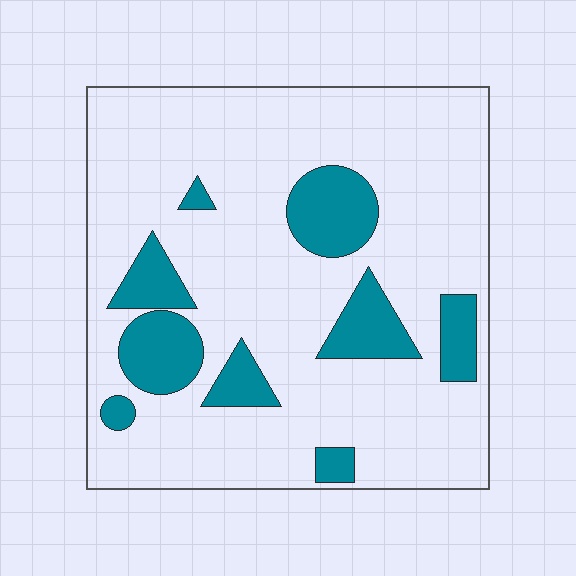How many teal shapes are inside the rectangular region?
9.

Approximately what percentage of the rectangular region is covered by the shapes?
Approximately 20%.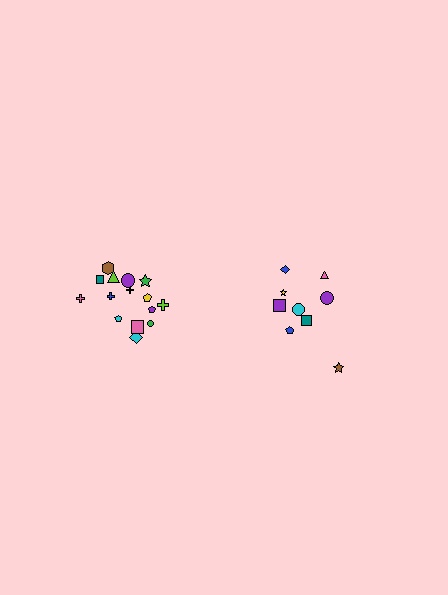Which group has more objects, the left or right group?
The left group.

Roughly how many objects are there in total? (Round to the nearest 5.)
Roughly 25 objects in total.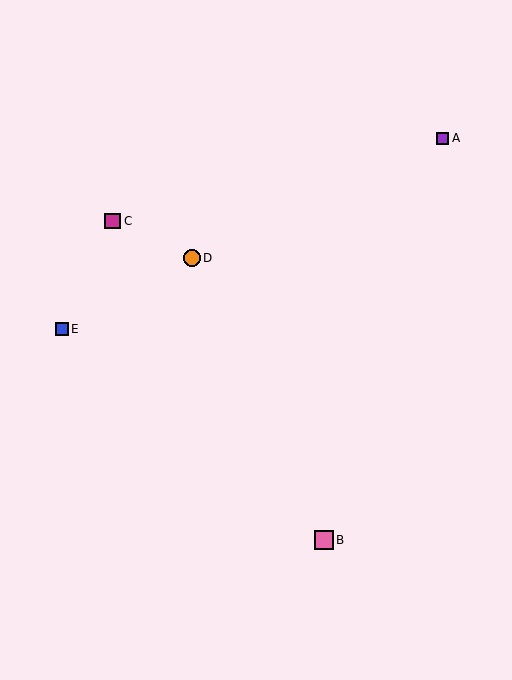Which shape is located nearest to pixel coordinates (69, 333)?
The blue square (labeled E) at (62, 329) is nearest to that location.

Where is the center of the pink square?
The center of the pink square is at (324, 540).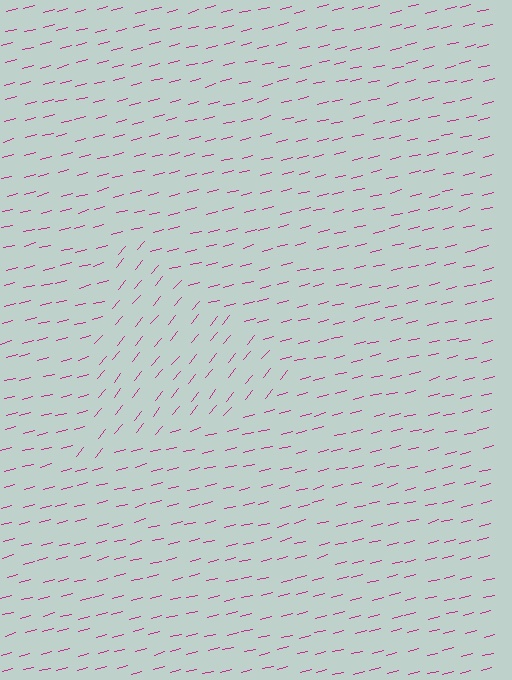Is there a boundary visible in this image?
Yes, there is a texture boundary formed by a change in line orientation.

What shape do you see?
I see a triangle.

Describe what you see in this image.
The image is filled with small magenta line segments. A triangle region in the image has lines oriented differently from the surrounding lines, creating a visible texture boundary.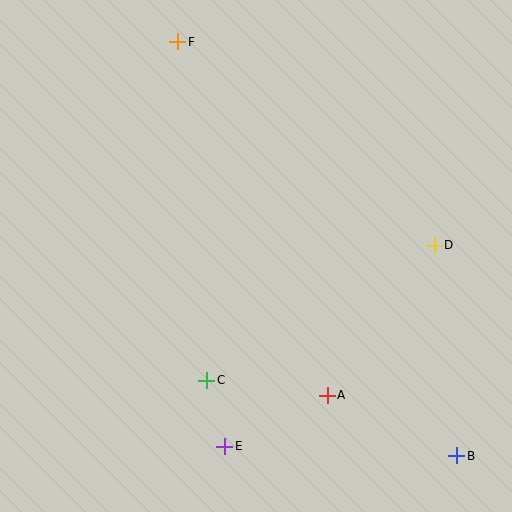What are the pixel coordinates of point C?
Point C is at (207, 380).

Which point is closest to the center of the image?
Point C at (207, 380) is closest to the center.